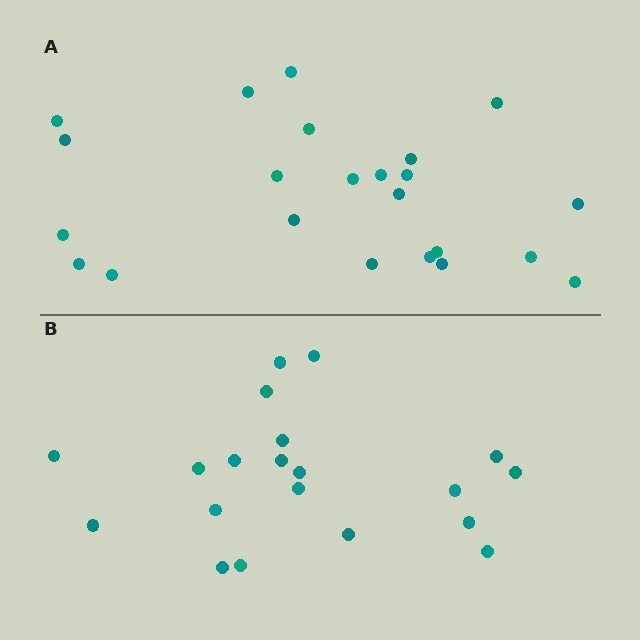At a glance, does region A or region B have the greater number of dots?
Region A (the top region) has more dots.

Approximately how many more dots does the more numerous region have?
Region A has just a few more — roughly 2 or 3 more dots than region B.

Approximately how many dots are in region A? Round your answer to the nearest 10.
About 20 dots. (The exact count is 23, which rounds to 20.)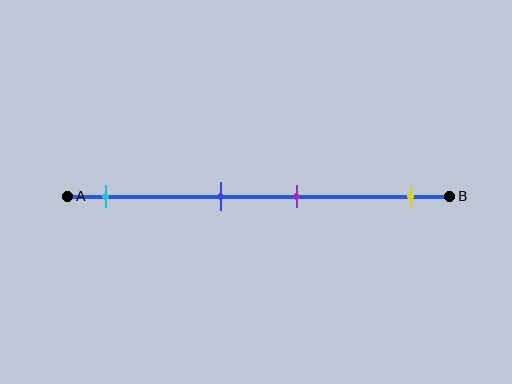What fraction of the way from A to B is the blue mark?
The blue mark is approximately 40% (0.4) of the way from A to B.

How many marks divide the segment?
There are 4 marks dividing the segment.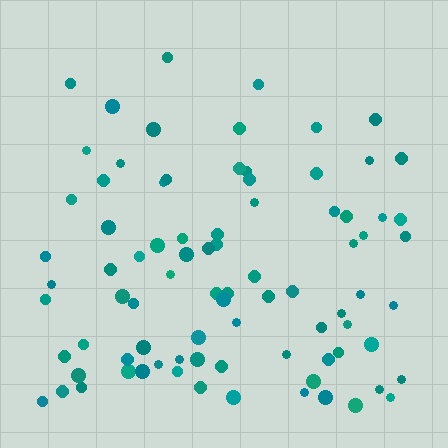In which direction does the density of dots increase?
From top to bottom, with the bottom side densest.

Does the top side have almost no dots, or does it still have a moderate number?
Still a moderate number, just noticeably fewer than the bottom.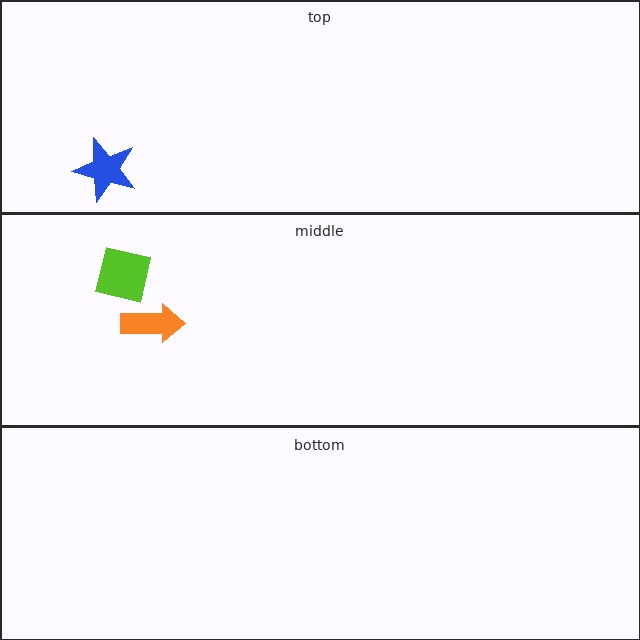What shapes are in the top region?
The blue star.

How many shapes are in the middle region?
2.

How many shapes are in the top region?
1.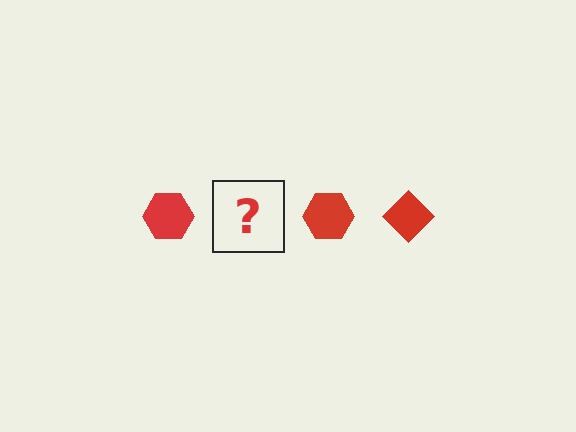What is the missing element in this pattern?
The missing element is a red diamond.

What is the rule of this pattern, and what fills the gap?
The rule is that the pattern cycles through hexagon, diamond shapes in red. The gap should be filled with a red diamond.